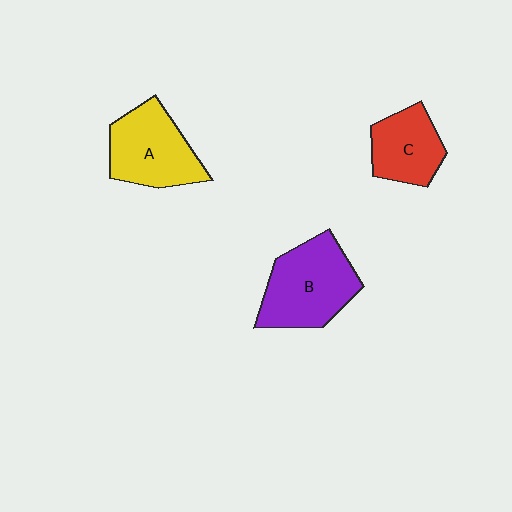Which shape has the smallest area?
Shape C (red).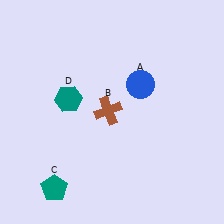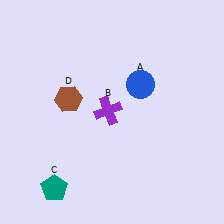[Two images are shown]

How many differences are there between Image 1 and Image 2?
There are 2 differences between the two images.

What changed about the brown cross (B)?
In Image 1, B is brown. In Image 2, it changed to purple.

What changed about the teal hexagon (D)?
In Image 1, D is teal. In Image 2, it changed to brown.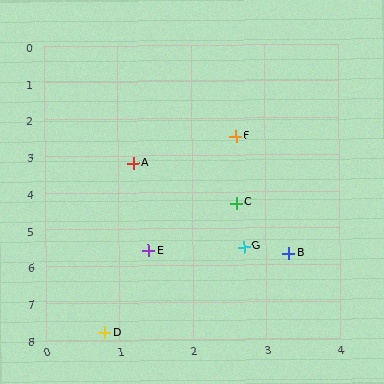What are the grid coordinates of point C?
Point C is at approximately (2.6, 4.3).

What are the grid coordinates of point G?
Point G is at approximately (2.7, 5.5).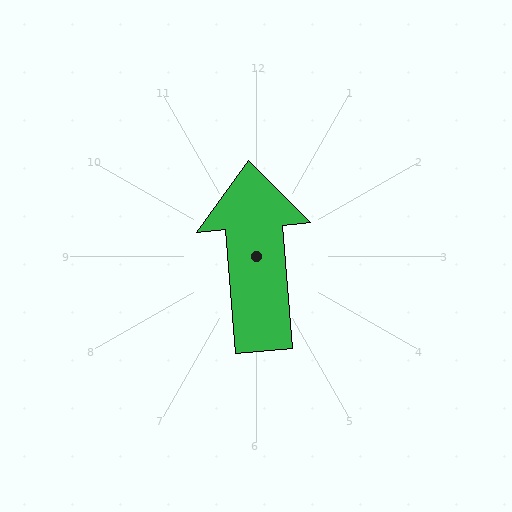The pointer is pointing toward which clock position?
Roughly 12 o'clock.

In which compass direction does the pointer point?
North.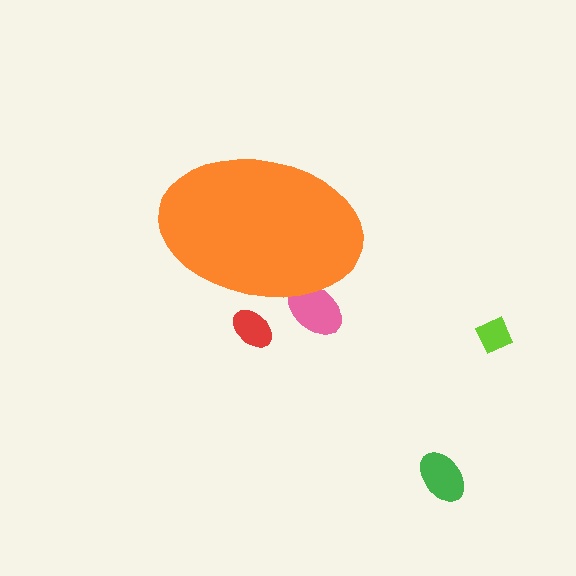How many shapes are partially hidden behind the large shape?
2 shapes are partially hidden.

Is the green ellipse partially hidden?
No, the green ellipse is fully visible.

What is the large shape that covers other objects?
An orange ellipse.